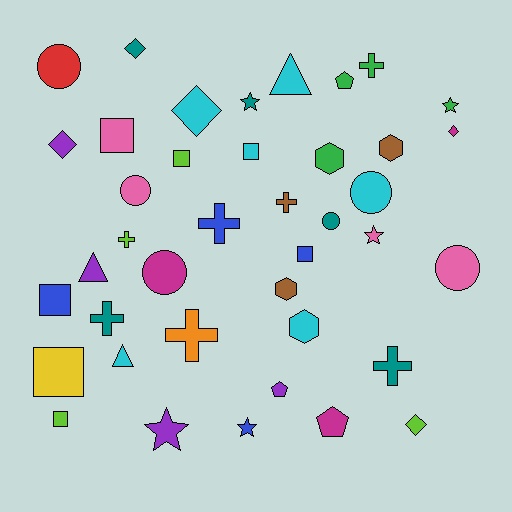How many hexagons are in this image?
There are 4 hexagons.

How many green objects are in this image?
There are 4 green objects.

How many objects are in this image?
There are 40 objects.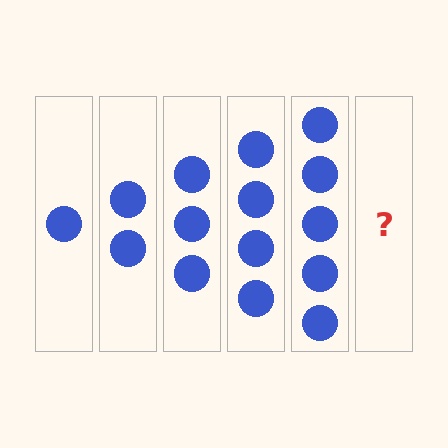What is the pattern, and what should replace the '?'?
The pattern is that each step adds one more circle. The '?' should be 6 circles.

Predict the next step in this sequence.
The next step is 6 circles.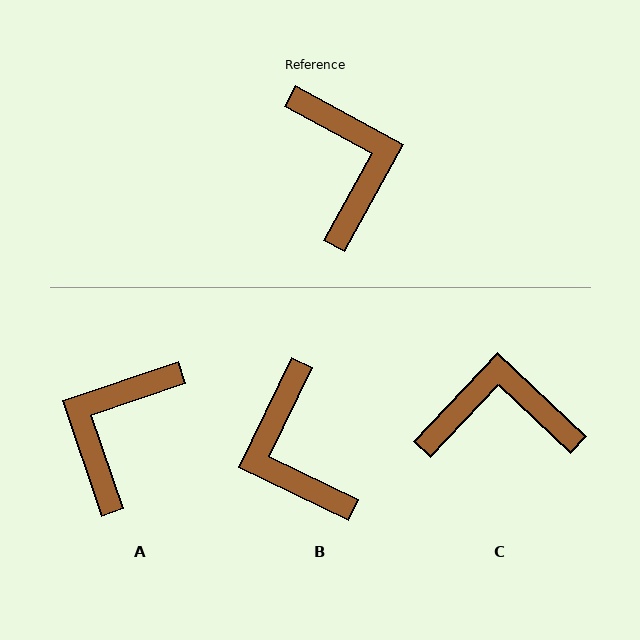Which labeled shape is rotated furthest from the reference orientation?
B, about 177 degrees away.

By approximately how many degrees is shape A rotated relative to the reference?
Approximately 138 degrees counter-clockwise.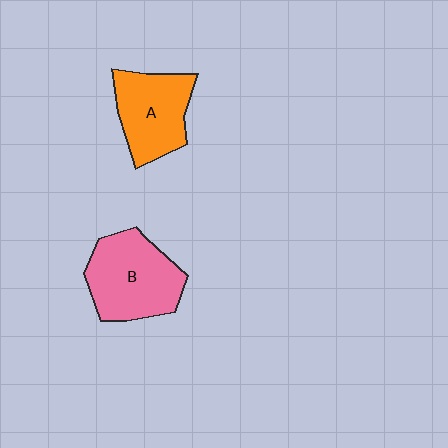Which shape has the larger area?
Shape B (pink).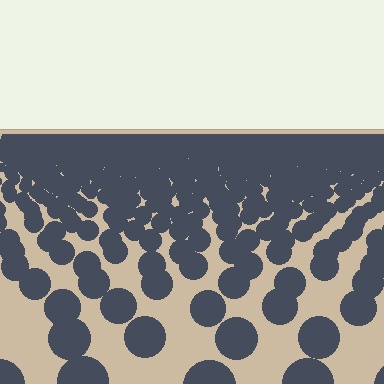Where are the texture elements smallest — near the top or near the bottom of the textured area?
Near the top.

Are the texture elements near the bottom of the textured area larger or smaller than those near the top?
Larger. Near the bottom, elements are closer to the viewer and appear at a bigger on-screen size.